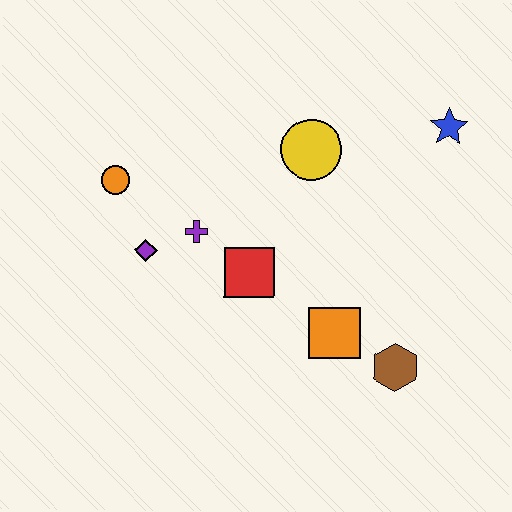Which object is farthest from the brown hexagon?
The orange circle is farthest from the brown hexagon.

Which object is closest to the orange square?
The brown hexagon is closest to the orange square.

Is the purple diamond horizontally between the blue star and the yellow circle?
No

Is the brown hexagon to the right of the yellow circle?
Yes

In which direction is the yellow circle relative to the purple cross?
The yellow circle is to the right of the purple cross.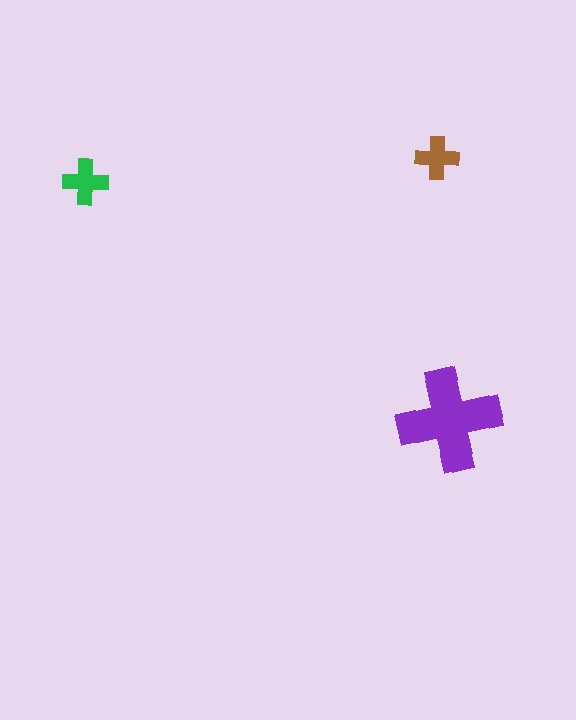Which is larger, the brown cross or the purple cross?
The purple one.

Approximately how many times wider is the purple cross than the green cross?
About 2.5 times wider.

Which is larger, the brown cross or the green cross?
The green one.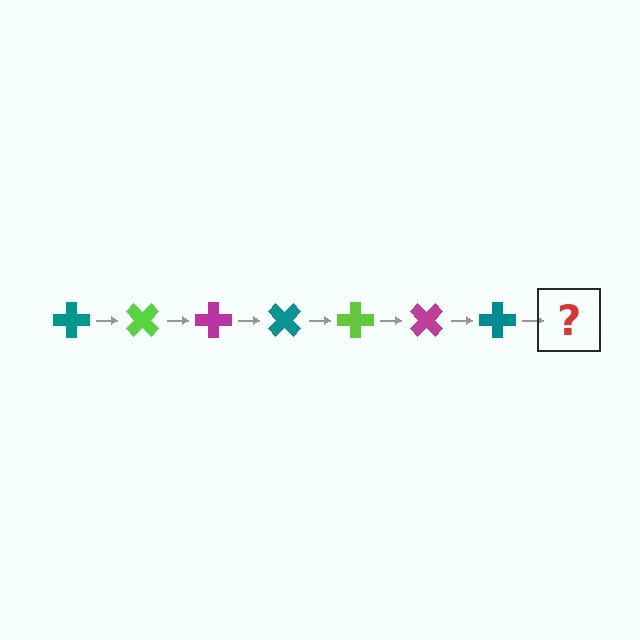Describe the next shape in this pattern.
It should be a lime cross, rotated 315 degrees from the start.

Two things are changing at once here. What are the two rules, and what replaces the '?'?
The two rules are that it rotates 45 degrees each step and the color cycles through teal, lime, and magenta. The '?' should be a lime cross, rotated 315 degrees from the start.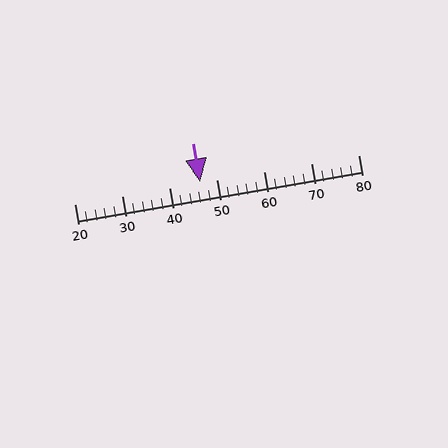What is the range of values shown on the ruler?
The ruler shows values from 20 to 80.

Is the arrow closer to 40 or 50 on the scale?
The arrow is closer to 50.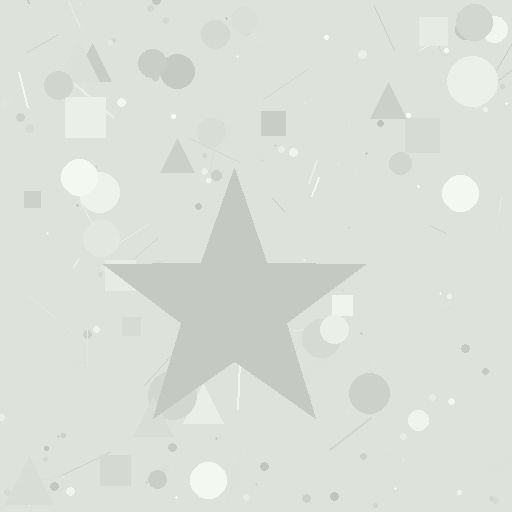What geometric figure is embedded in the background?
A star is embedded in the background.